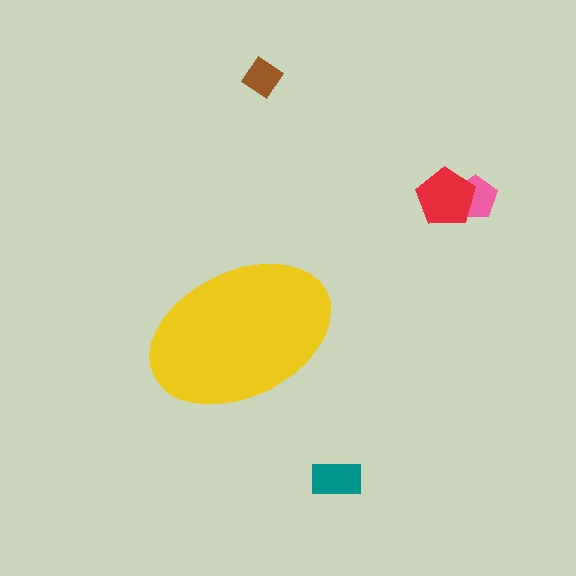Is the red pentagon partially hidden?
No, the red pentagon is fully visible.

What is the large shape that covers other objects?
A yellow ellipse.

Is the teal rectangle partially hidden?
No, the teal rectangle is fully visible.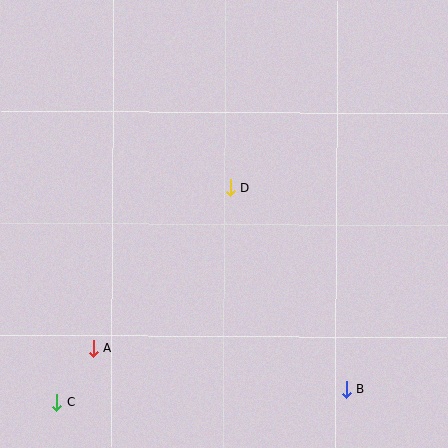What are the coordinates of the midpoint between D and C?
The midpoint between D and C is at (144, 295).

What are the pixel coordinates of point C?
Point C is at (56, 402).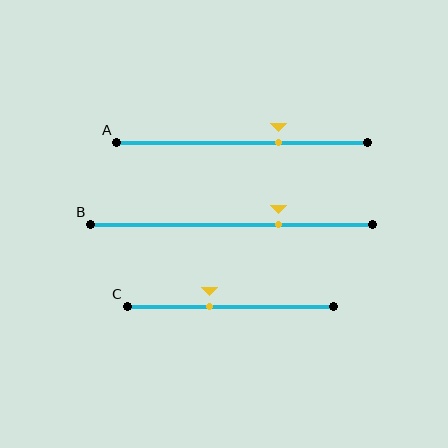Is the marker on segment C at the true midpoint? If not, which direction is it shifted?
No, the marker on segment C is shifted to the left by about 10% of the segment length.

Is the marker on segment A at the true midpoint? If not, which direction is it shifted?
No, the marker on segment A is shifted to the right by about 14% of the segment length.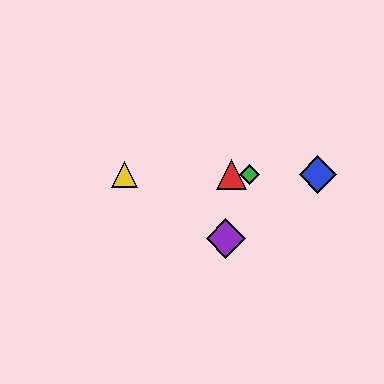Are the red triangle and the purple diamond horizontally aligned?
No, the red triangle is at y≈175 and the purple diamond is at y≈239.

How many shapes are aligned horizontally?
4 shapes (the red triangle, the blue diamond, the green diamond, the yellow triangle) are aligned horizontally.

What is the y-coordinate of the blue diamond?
The blue diamond is at y≈175.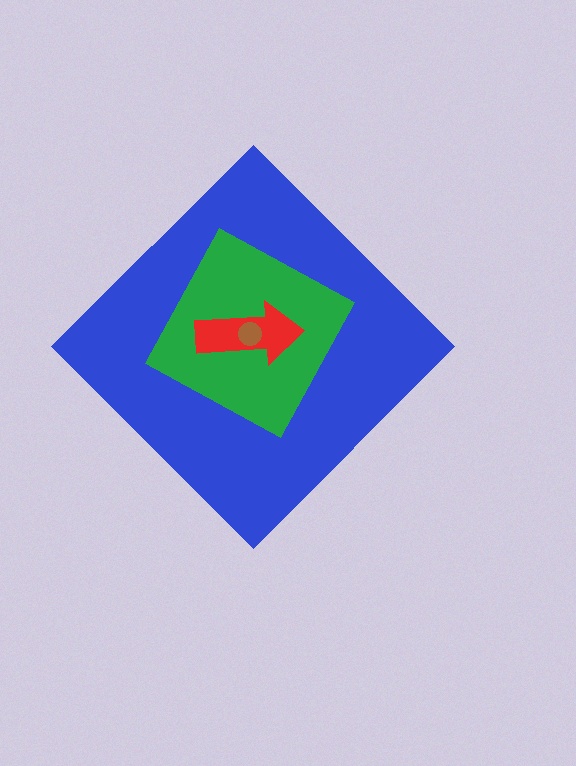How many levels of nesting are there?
4.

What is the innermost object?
The brown circle.